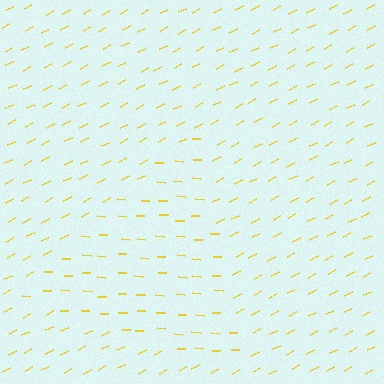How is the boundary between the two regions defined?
The boundary is defined purely by a change in line orientation (approximately 30 degrees difference). All lines are the same color and thickness.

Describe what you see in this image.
The image is filled with small yellow line segments. A triangle region in the image has lines oriented differently from the surrounding lines, creating a visible texture boundary.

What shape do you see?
I see a triangle.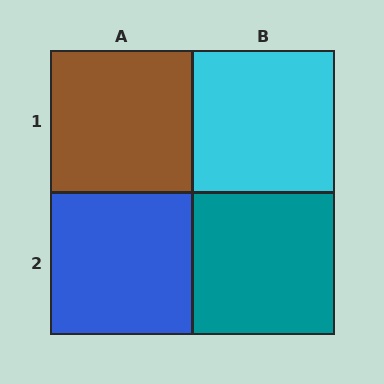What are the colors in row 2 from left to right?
Blue, teal.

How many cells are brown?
1 cell is brown.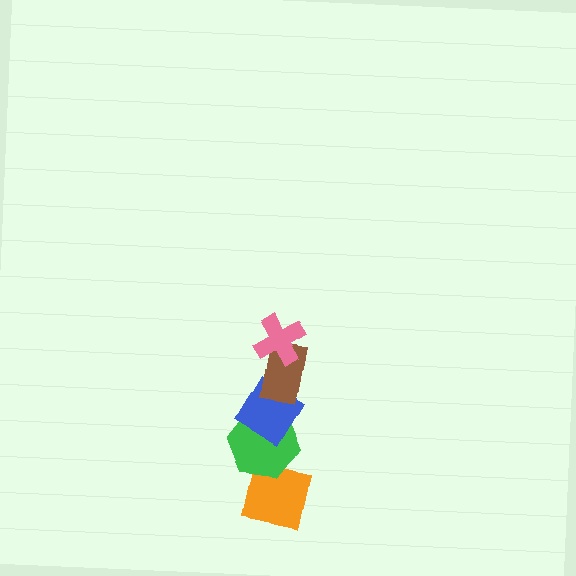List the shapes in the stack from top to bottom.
From top to bottom: the pink cross, the brown rectangle, the blue diamond, the green hexagon, the orange square.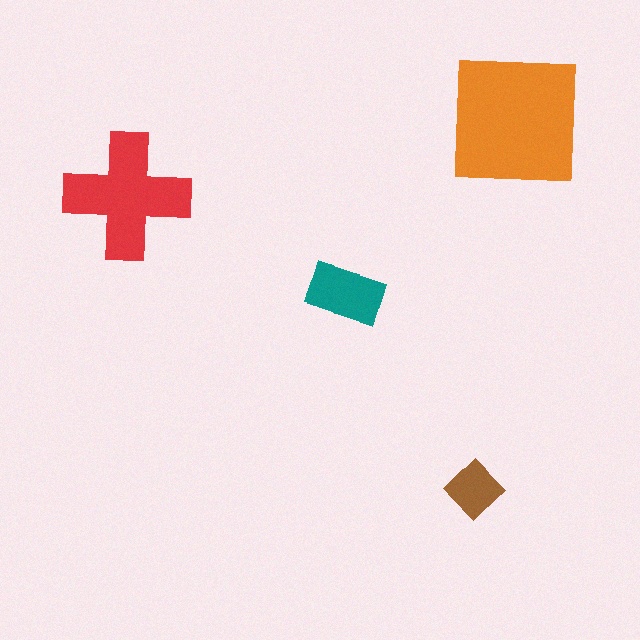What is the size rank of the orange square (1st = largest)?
1st.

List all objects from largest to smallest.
The orange square, the red cross, the teal rectangle, the brown diamond.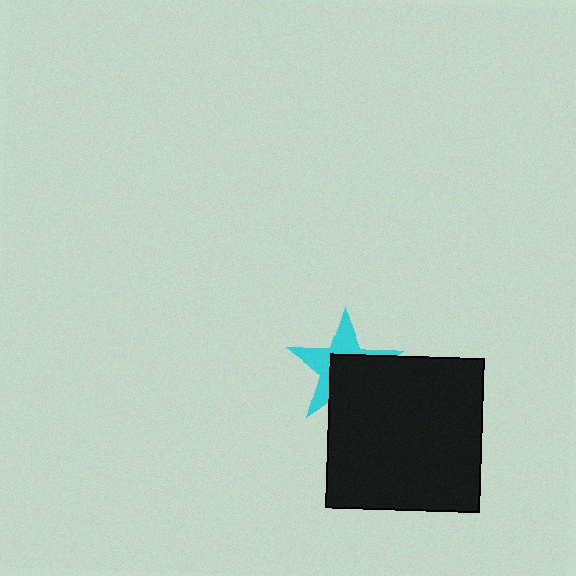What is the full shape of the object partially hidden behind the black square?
The partially hidden object is a cyan star.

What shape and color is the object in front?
The object in front is a black square.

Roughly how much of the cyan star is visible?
About half of it is visible (roughly 47%).